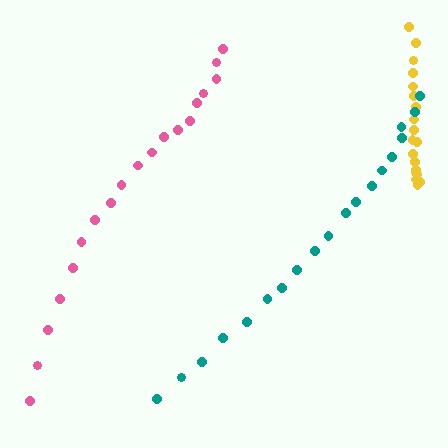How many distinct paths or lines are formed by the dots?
There are 3 distinct paths.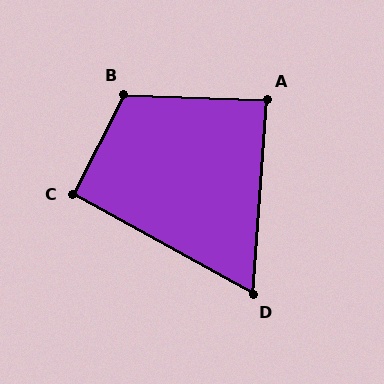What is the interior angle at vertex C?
Approximately 92 degrees (approximately right).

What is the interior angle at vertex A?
Approximately 88 degrees (approximately right).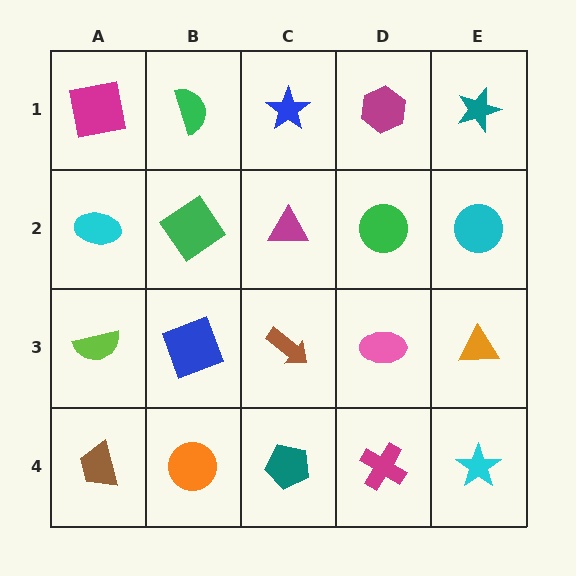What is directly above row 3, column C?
A magenta triangle.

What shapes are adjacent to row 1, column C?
A magenta triangle (row 2, column C), a green semicircle (row 1, column B), a magenta hexagon (row 1, column D).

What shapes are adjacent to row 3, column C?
A magenta triangle (row 2, column C), a teal pentagon (row 4, column C), a blue square (row 3, column B), a pink ellipse (row 3, column D).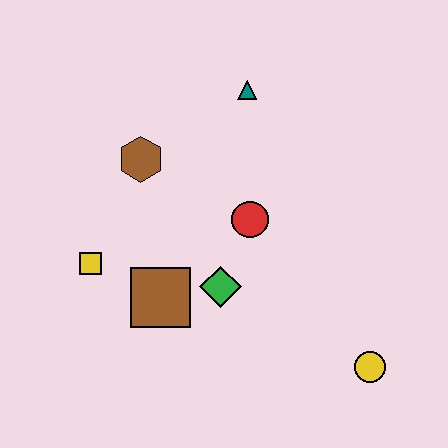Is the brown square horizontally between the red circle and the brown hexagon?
Yes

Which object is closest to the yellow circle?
The green diamond is closest to the yellow circle.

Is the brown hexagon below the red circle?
No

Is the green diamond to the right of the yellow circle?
No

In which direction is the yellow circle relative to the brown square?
The yellow circle is to the right of the brown square.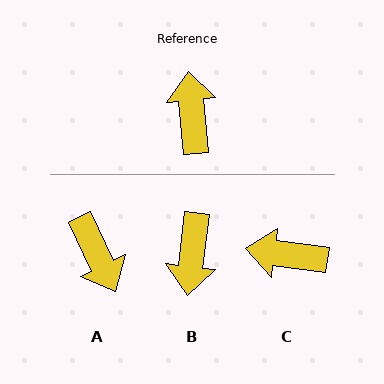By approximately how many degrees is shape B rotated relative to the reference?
Approximately 168 degrees counter-clockwise.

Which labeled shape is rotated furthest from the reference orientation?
B, about 168 degrees away.